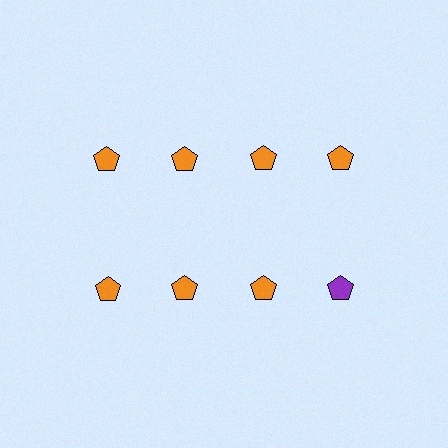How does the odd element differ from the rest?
It has a different color: purple instead of orange.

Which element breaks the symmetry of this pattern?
The purple pentagon in the second row, second from right column breaks the symmetry. All other shapes are orange pentagons.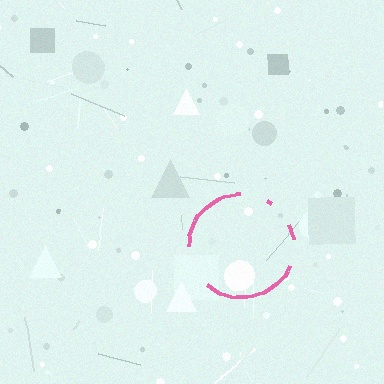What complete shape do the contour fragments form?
The contour fragments form a circle.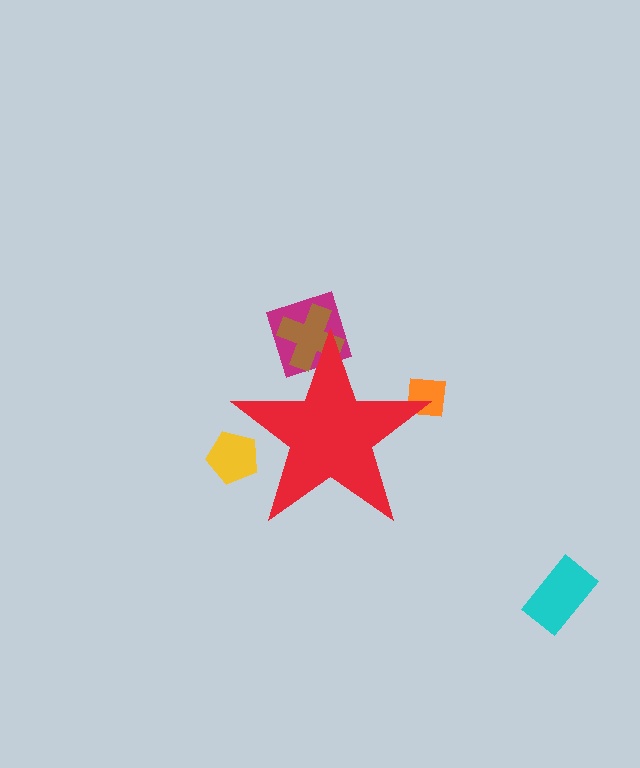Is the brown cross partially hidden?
Yes, the brown cross is partially hidden behind the red star.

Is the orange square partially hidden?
Yes, the orange square is partially hidden behind the red star.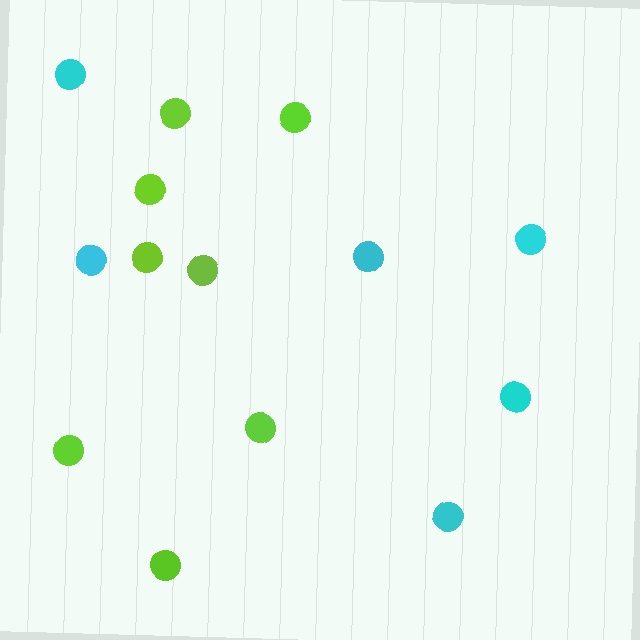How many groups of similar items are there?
There are 2 groups: one group of lime circles (8) and one group of cyan circles (6).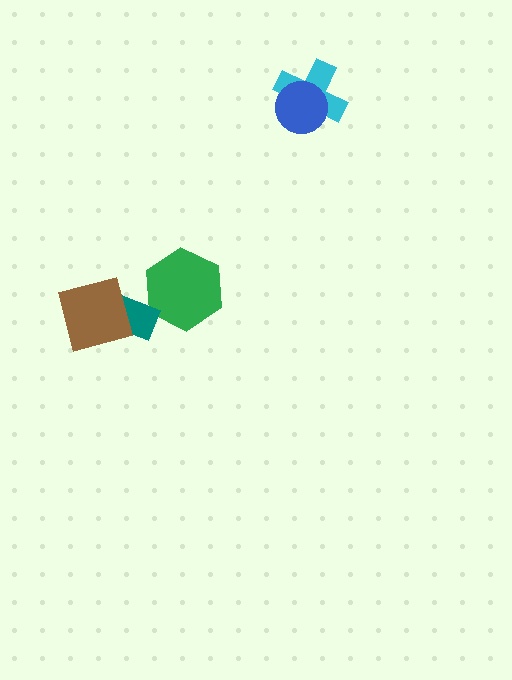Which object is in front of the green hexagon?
The teal rectangle is in front of the green hexagon.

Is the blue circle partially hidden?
No, no other shape covers it.